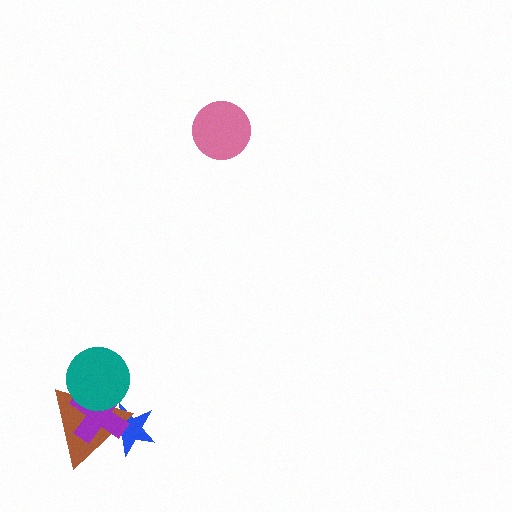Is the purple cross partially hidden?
Yes, it is partially covered by another shape.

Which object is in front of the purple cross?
The teal circle is in front of the purple cross.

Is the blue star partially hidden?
Yes, it is partially covered by another shape.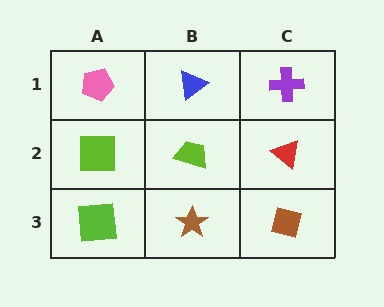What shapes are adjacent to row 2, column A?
A pink pentagon (row 1, column A), a lime square (row 3, column A), a lime trapezoid (row 2, column B).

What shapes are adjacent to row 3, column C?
A red triangle (row 2, column C), a brown star (row 3, column B).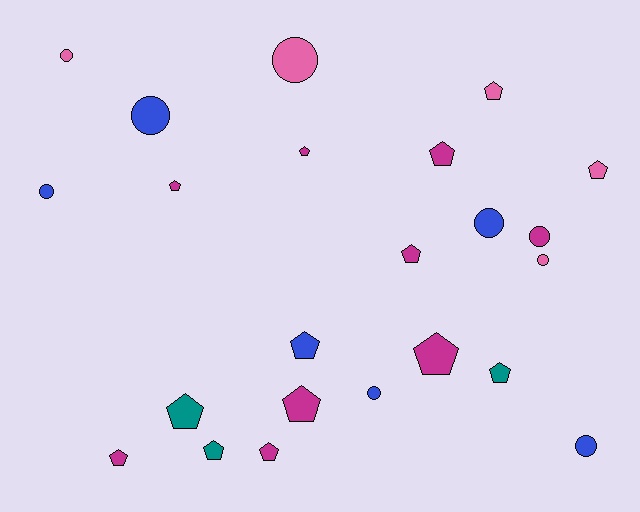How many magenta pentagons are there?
There are 8 magenta pentagons.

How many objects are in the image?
There are 23 objects.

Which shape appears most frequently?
Pentagon, with 14 objects.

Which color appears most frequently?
Magenta, with 9 objects.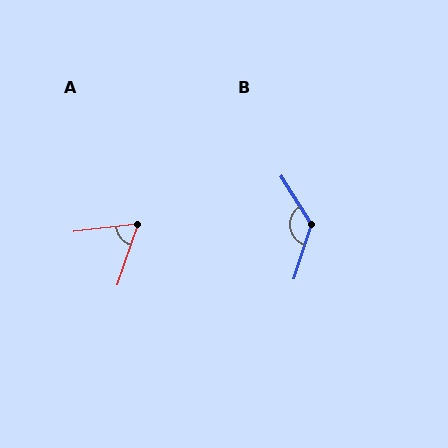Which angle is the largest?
B, at approximately 130 degrees.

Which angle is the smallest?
A, at approximately 65 degrees.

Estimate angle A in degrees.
Approximately 65 degrees.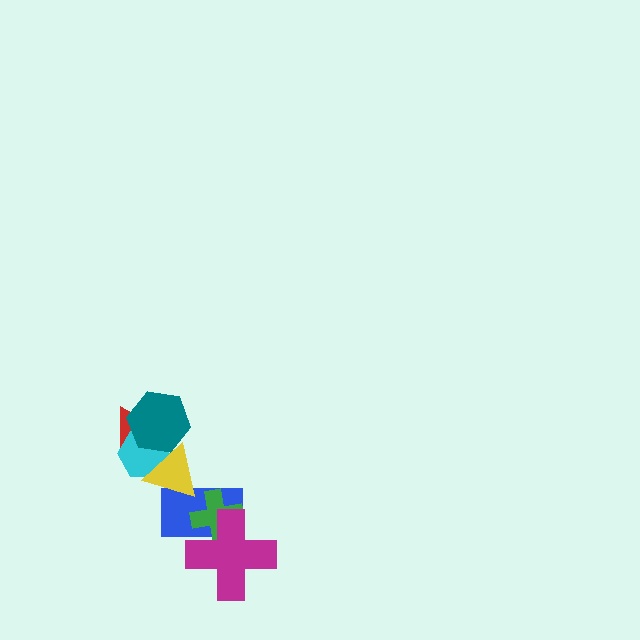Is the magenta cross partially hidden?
No, no other shape covers it.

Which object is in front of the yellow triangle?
The teal hexagon is in front of the yellow triangle.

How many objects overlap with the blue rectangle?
3 objects overlap with the blue rectangle.